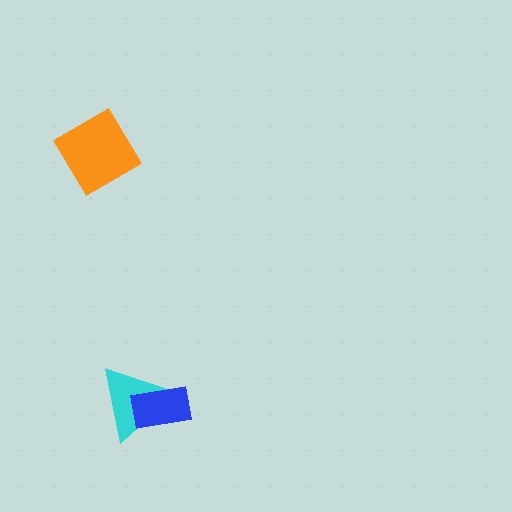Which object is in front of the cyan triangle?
The blue rectangle is in front of the cyan triangle.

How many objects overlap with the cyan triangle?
1 object overlaps with the cyan triangle.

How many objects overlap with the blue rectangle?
1 object overlaps with the blue rectangle.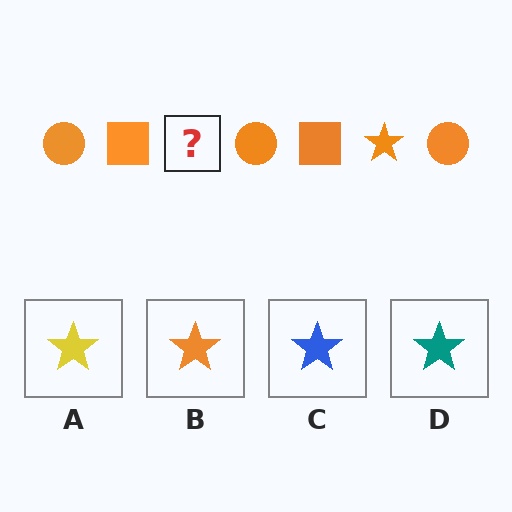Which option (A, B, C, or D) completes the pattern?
B.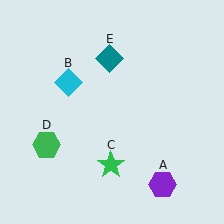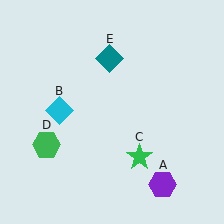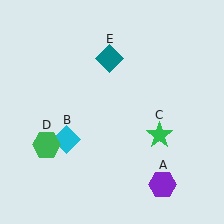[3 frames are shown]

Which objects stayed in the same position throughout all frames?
Purple hexagon (object A) and green hexagon (object D) and teal diamond (object E) remained stationary.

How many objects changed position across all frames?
2 objects changed position: cyan diamond (object B), green star (object C).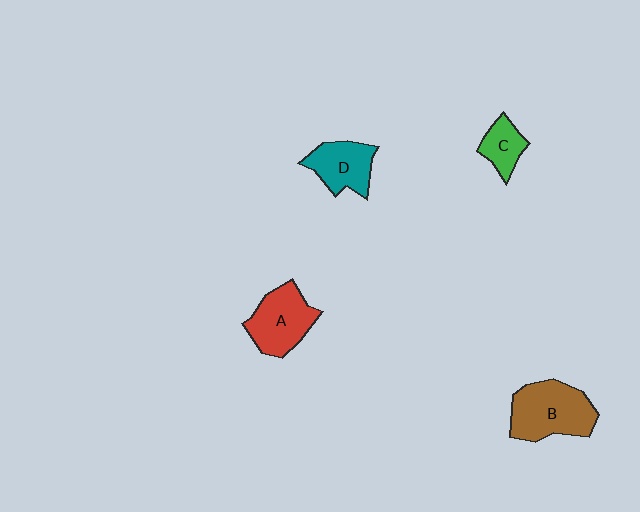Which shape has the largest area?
Shape B (brown).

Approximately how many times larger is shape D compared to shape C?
Approximately 1.5 times.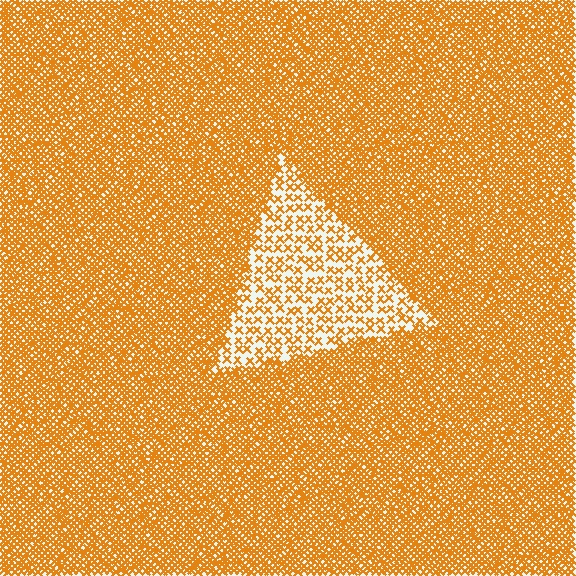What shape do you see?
I see a triangle.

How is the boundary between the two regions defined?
The boundary is defined by a change in element density (approximately 2.9x ratio). All elements are the same color, size, and shape.